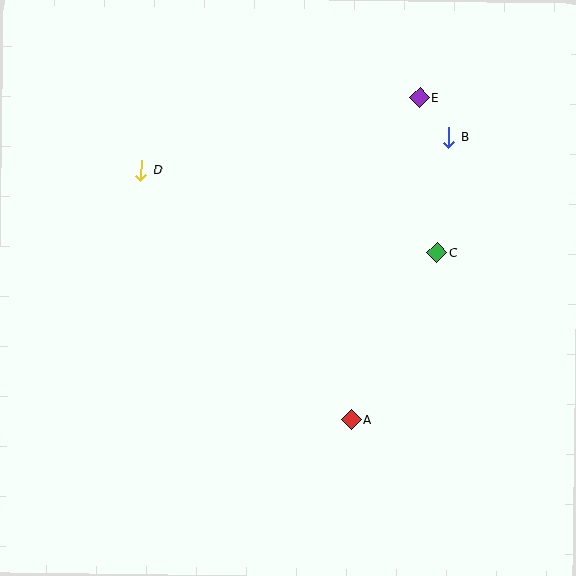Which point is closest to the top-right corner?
Point E is closest to the top-right corner.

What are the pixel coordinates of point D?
Point D is at (141, 170).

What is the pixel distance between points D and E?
The distance between D and E is 288 pixels.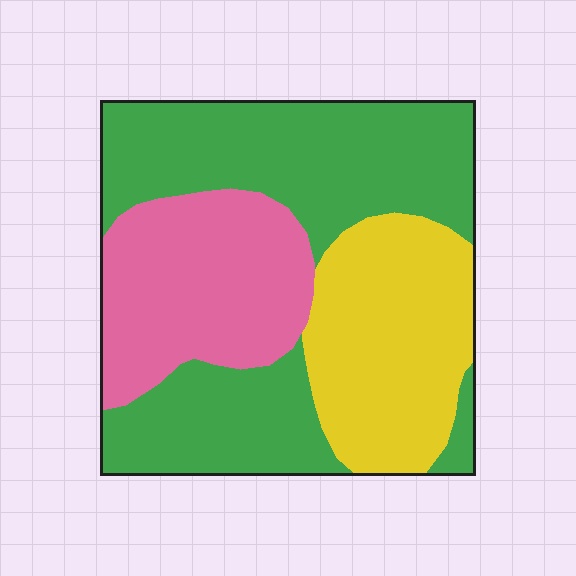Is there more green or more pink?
Green.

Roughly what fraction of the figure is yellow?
Yellow takes up between a sixth and a third of the figure.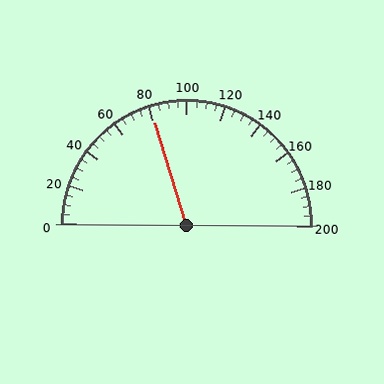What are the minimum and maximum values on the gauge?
The gauge ranges from 0 to 200.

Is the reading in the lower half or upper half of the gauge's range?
The reading is in the lower half of the range (0 to 200).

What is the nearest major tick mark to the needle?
The nearest major tick mark is 80.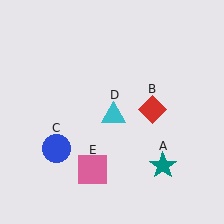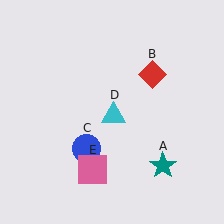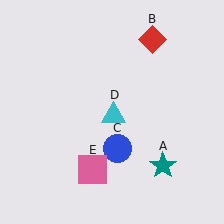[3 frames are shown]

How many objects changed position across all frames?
2 objects changed position: red diamond (object B), blue circle (object C).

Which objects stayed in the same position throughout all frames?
Teal star (object A) and cyan triangle (object D) and pink square (object E) remained stationary.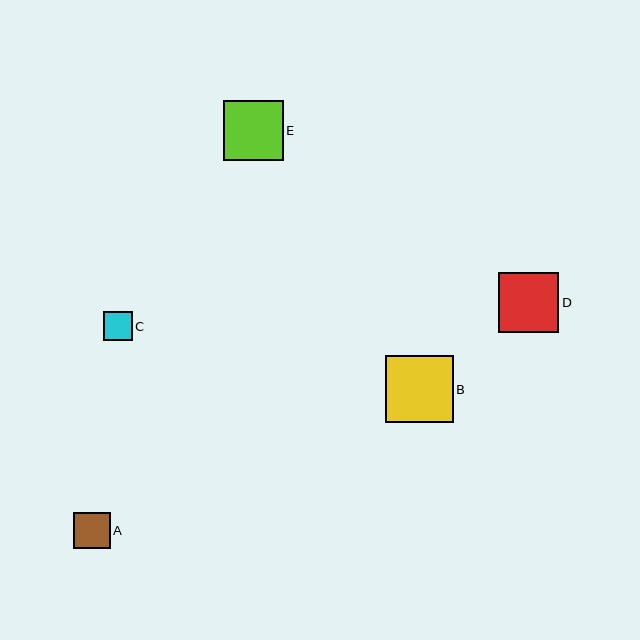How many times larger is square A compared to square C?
Square A is approximately 1.2 times the size of square C.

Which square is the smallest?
Square C is the smallest with a size of approximately 29 pixels.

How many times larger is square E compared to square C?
Square E is approximately 2.1 times the size of square C.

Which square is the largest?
Square B is the largest with a size of approximately 68 pixels.